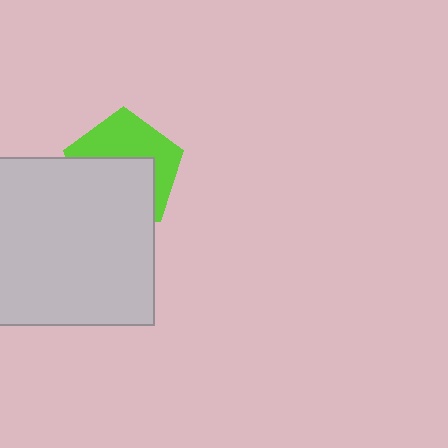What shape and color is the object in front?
The object in front is a light gray square.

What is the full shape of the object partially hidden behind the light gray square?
The partially hidden object is a lime pentagon.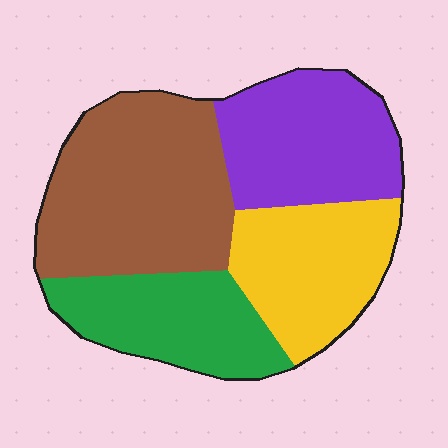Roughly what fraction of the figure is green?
Green takes up between a sixth and a third of the figure.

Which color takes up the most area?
Brown, at roughly 35%.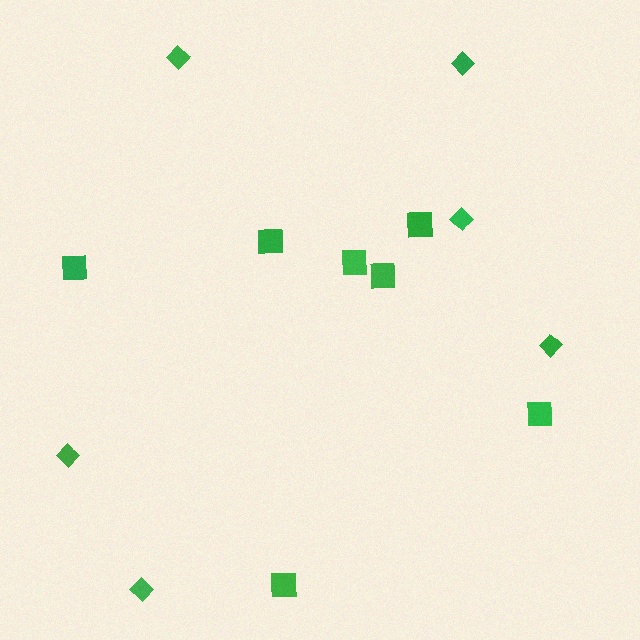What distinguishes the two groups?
There are 2 groups: one group of squares (7) and one group of diamonds (6).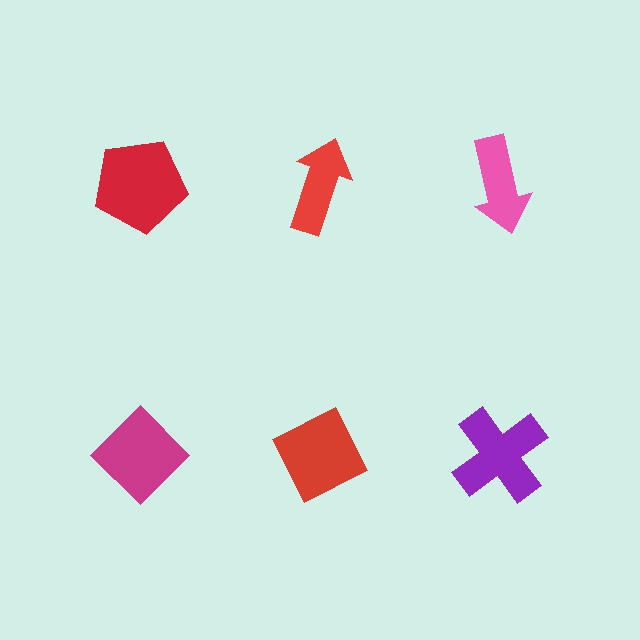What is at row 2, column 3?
A purple cross.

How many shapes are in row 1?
3 shapes.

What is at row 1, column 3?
A pink arrow.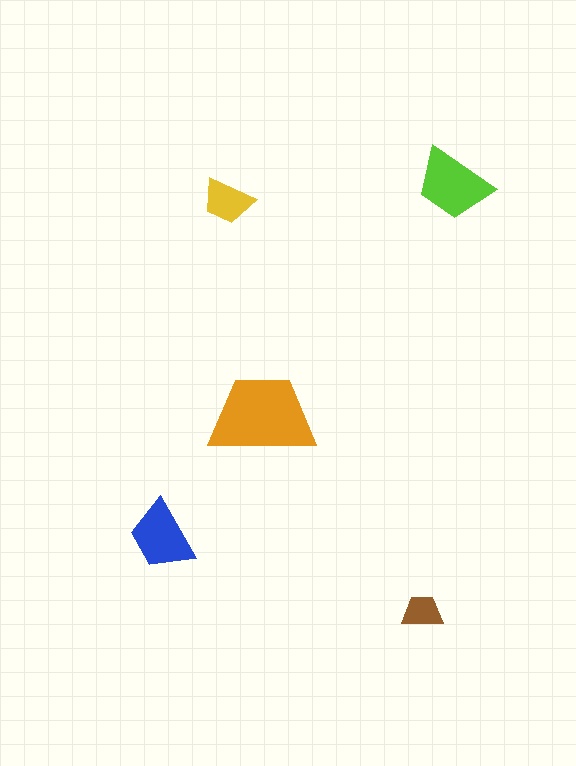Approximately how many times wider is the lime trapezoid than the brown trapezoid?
About 2 times wider.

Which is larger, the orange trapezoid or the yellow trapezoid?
The orange one.